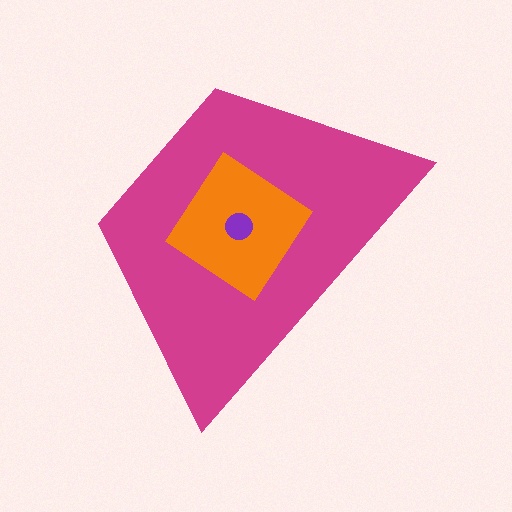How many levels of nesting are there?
3.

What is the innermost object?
The purple circle.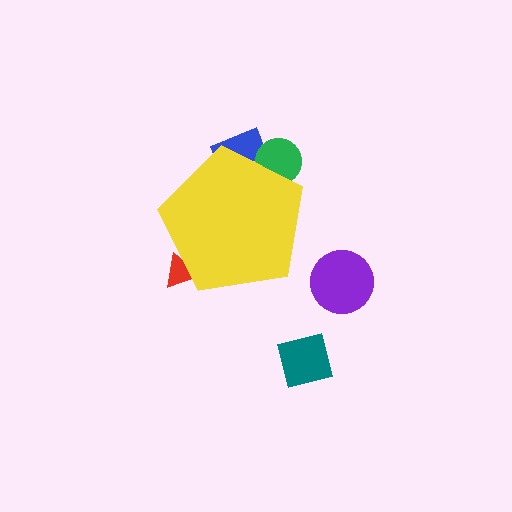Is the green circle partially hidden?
Yes, the green circle is partially hidden behind the yellow pentagon.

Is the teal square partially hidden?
No, the teal square is fully visible.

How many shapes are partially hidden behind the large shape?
3 shapes are partially hidden.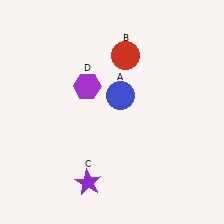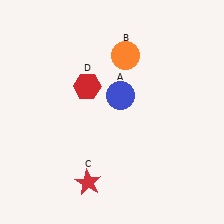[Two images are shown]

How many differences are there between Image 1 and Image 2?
There are 3 differences between the two images.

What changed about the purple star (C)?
In Image 1, C is purple. In Image 2, it changed to red.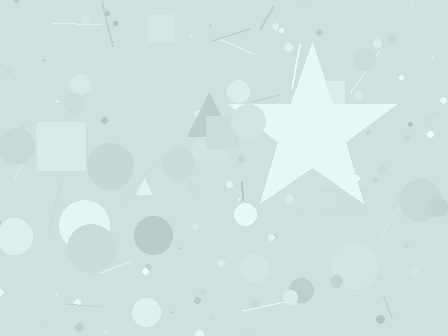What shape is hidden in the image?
A star is hidden in the image.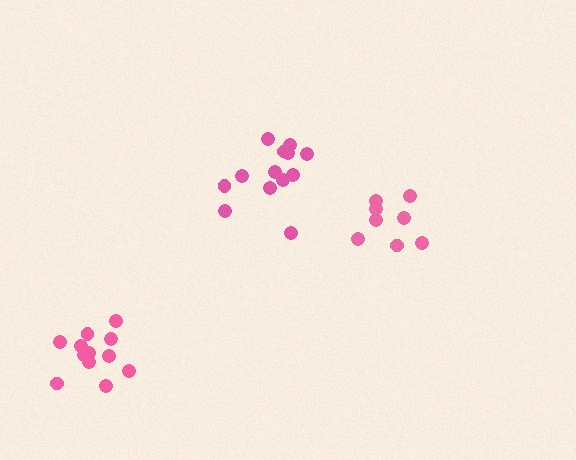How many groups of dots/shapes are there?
There are 3 groups.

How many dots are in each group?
Group 1: 8 dots, Group 2: 13 dots, Group 3: 12 dots (33 total).